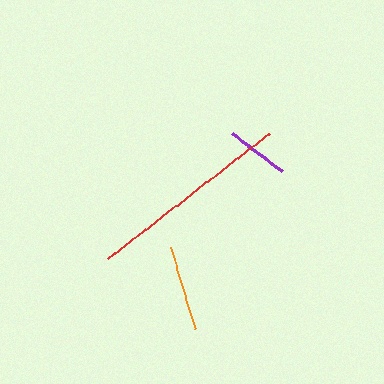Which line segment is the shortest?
The purple line is the shortest at approximately 62 pixels.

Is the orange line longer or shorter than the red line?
The red line is longer than the orange line.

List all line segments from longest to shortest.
From longest to shortest: red, orange, purple.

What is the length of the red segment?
The red segment is approximately 205 pixels long.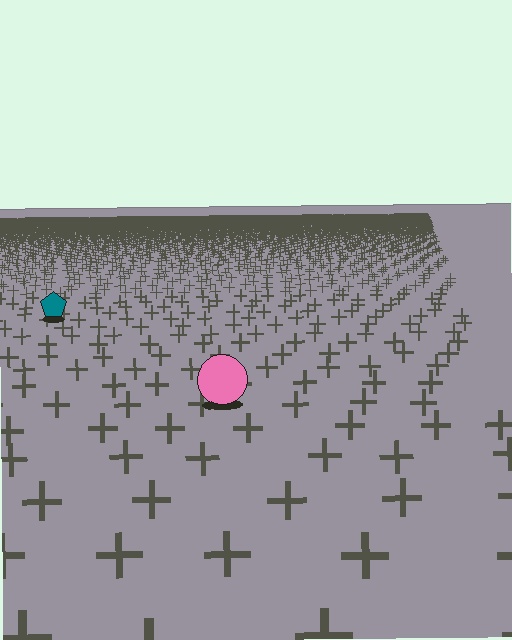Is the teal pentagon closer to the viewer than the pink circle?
No. The pink circle is closer — you can tell from the texture gradient: the ground texture is coarser near it.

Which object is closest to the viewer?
The pink circle is closest. The texture marks near it are larger and more spread out.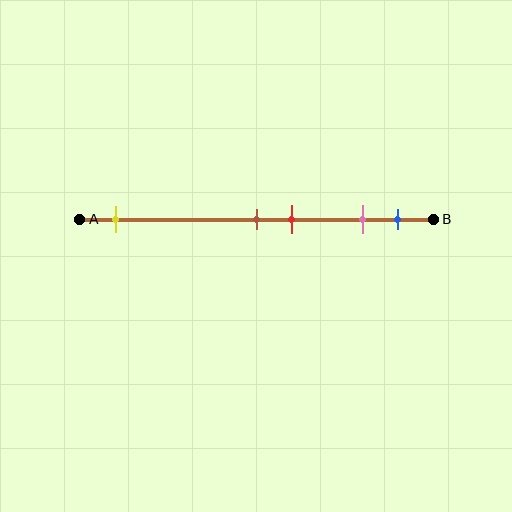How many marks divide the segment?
There are 5 marks dividing the segment.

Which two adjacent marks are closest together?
The brown and red marks are the closest adjacent pair.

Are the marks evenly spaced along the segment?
No, the marks are not evenly spaced.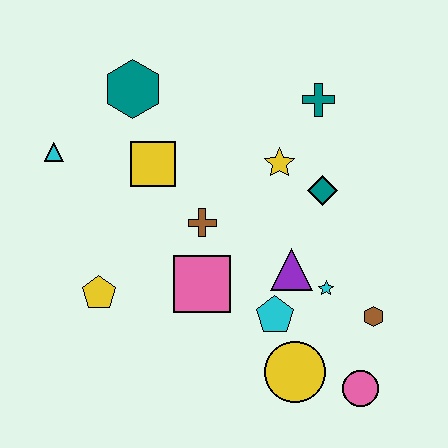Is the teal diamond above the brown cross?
Yes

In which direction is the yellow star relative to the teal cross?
The yellow star is below the teal cross.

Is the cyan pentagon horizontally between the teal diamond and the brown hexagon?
No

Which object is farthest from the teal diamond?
The cyan triangle is farthest from the teal diamond.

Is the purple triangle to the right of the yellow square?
Yes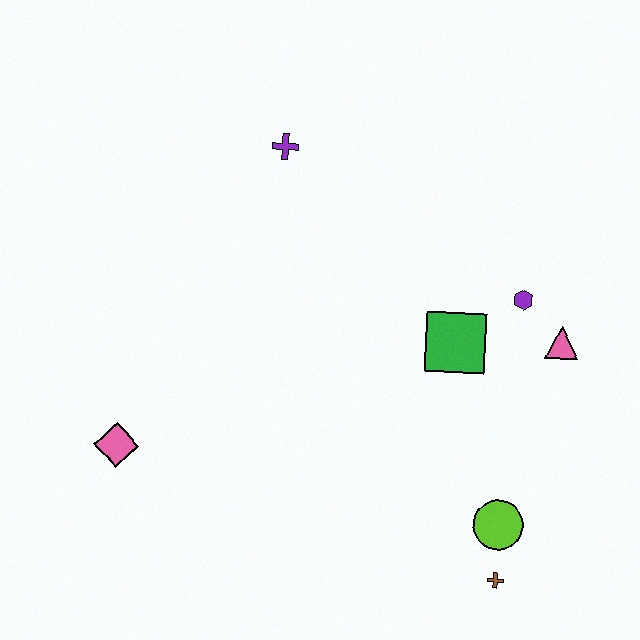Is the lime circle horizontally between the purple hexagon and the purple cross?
Yes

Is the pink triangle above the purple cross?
No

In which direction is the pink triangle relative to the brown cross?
The pink triangle is above the brown cross.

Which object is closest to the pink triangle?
The purple hexagon is closest to the pink triangle.